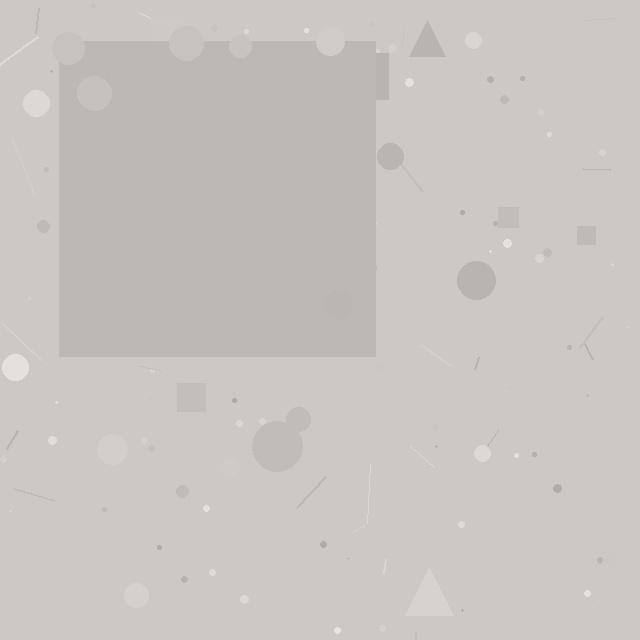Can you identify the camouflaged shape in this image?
The camouflaged shape is a square.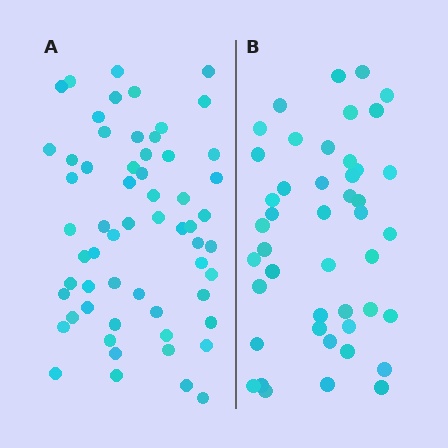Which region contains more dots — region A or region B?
Region A (the left region) has more dots.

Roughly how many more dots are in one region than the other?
Region A has approximately 15 more dots than region B.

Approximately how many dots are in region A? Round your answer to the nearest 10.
About 60 dots.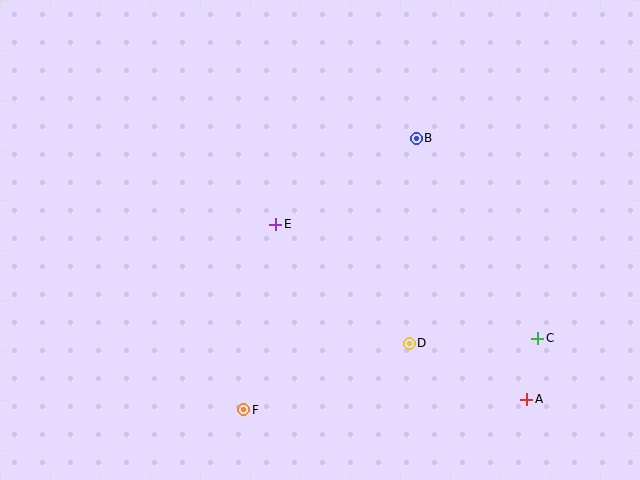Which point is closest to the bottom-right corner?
Point A is closest to the bottom-right corner.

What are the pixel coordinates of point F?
Point F is at (244, 410).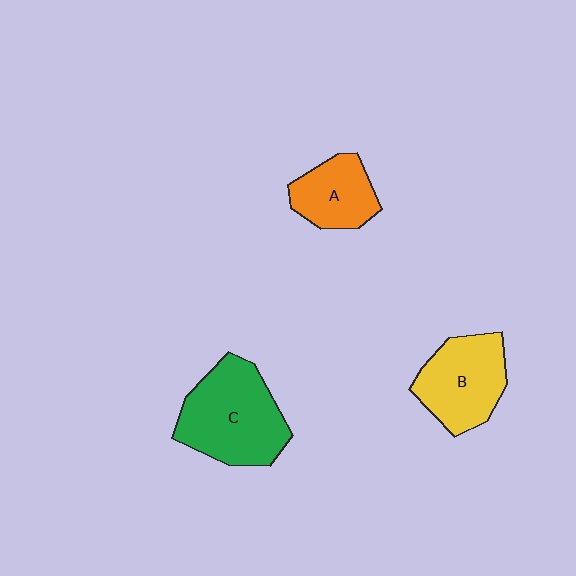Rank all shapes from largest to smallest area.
From largest to smallest: C (green), B (yellow), A (orange).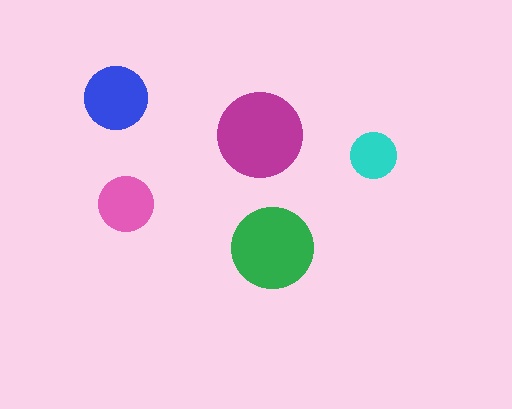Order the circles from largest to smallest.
the magenta one, the green one, the blue one, the pink one, the cyan one.